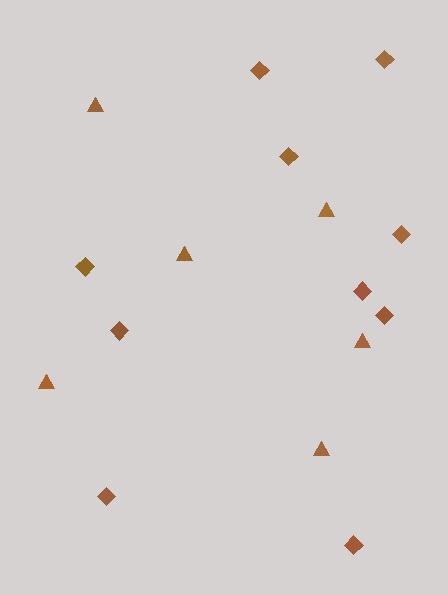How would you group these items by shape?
There are 2 groups: one group of diamonds (10) and one group of triangles (6).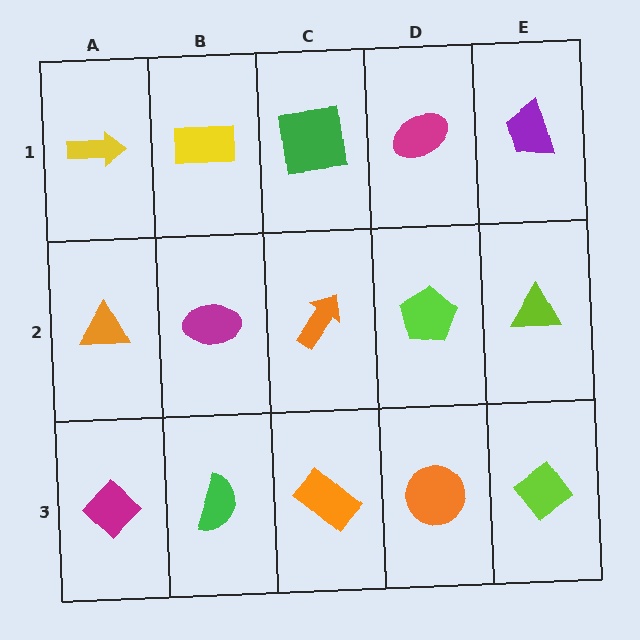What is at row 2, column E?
A lime triangle.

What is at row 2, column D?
A lime pentagon.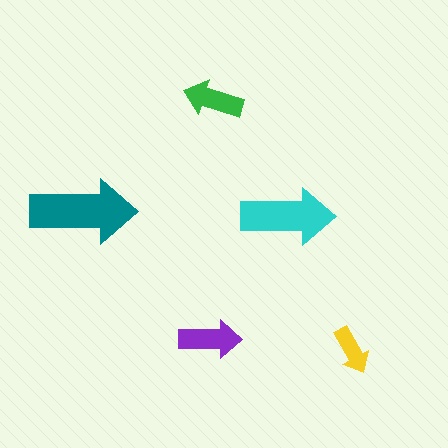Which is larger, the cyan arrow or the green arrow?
The cyan one.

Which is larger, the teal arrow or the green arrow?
The teal one.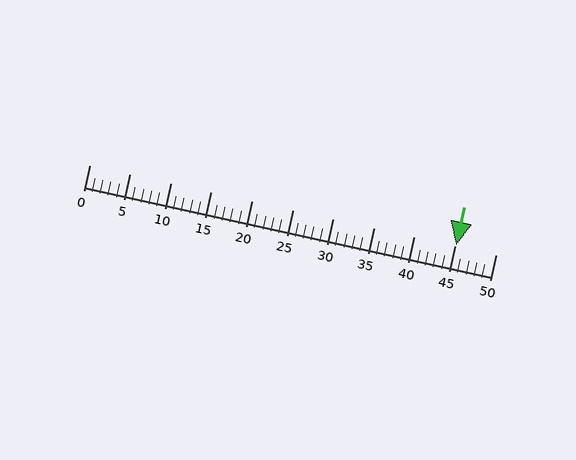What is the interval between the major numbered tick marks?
The major tick marks are spaced 5 units apart.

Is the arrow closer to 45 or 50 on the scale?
The arrow is closer to 45.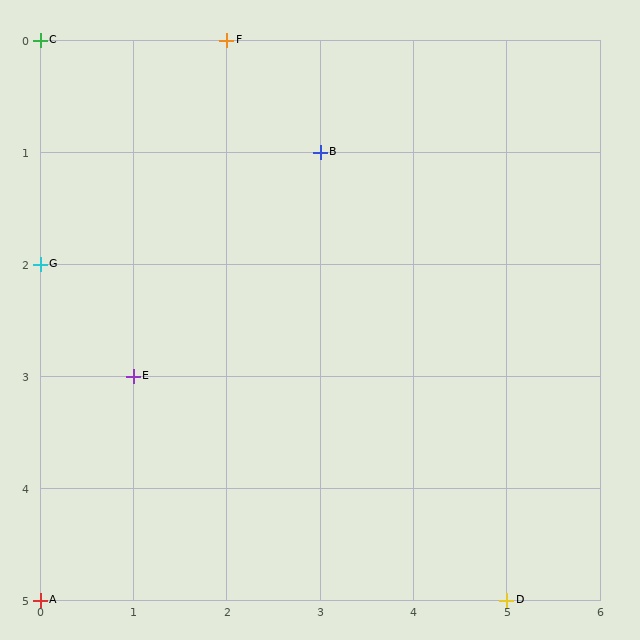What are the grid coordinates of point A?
Point A is at grid coordinates (0, 5).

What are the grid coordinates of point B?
Point B is at grid coordinates (3, 1).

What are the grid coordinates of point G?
Point G is at grid coordinates (0, 2).